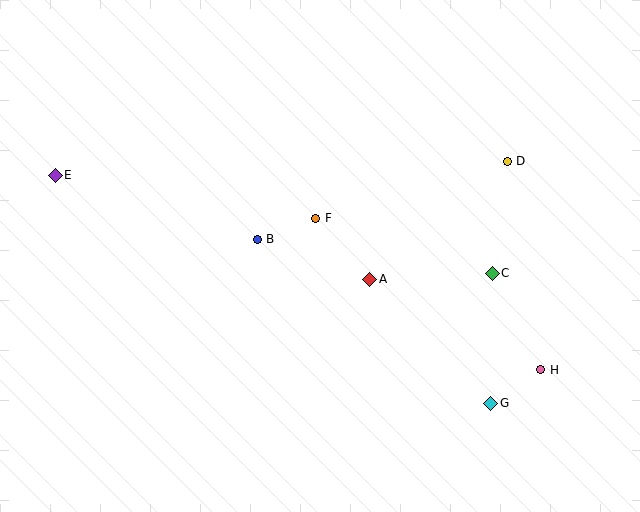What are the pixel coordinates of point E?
Point E is at (55, 175).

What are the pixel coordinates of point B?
Point B is at (257, 239).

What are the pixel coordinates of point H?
Point H is at (541, 370).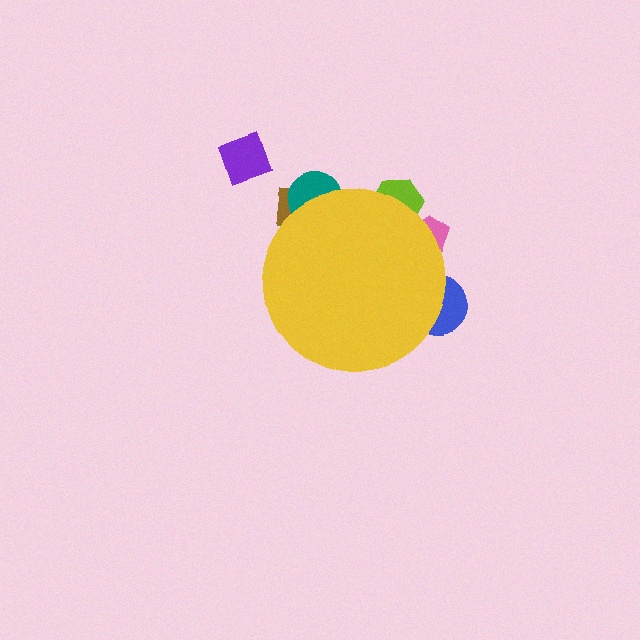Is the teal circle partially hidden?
Yes, the teal circle is partially hidden behind the yellow circle.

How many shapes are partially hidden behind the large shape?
5 shapes are partially hidden.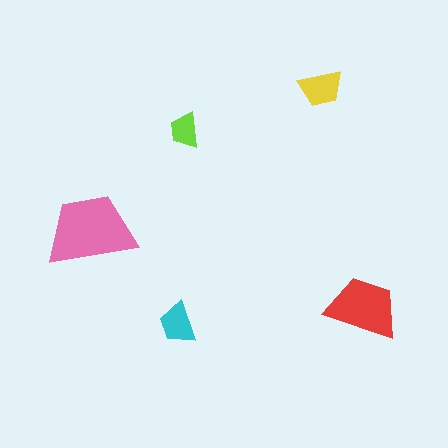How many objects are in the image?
There are 5 objects in the image.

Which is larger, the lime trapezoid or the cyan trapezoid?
The cyan one.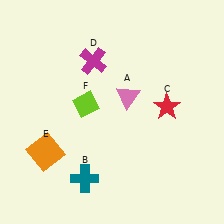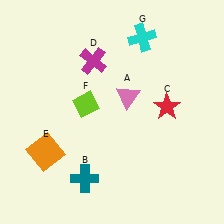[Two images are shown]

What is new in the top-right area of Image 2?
A cyan cross (G) was added in the top-right area of Image 2.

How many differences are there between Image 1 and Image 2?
There is 1 difference between the two images.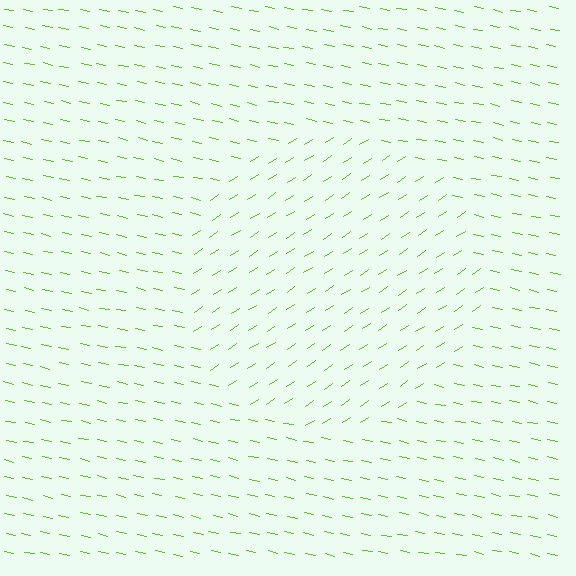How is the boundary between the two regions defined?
The boundary is defined purely by a change in line orientation (approximately 45 degrees difference). All lines are the same color and thickness.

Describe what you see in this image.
The image is filled with small lime line segments. A circle region in the image has lines oriented differently from the surrounding lines, creating a visible texture boundary.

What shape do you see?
I see a circle.